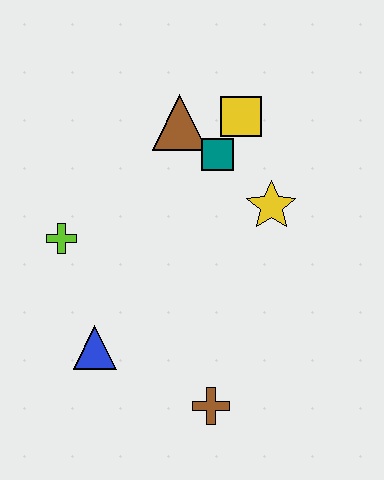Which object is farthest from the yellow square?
The brown cross is farthest from the yellow square.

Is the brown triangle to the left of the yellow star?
Yes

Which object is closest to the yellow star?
The teal square is closest to the yellow star.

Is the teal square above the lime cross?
Yes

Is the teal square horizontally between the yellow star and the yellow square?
No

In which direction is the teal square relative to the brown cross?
The teal square is above the brown cross.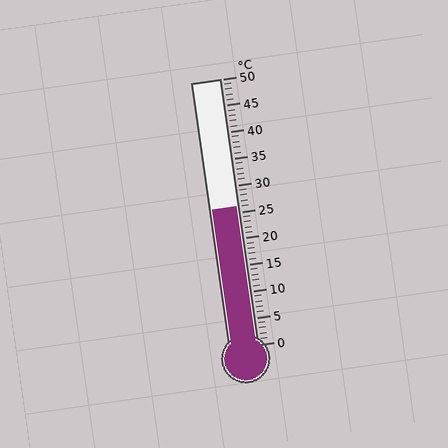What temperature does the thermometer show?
The thermometer shows approximately 26°C.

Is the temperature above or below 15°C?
The temperature is above 15°C.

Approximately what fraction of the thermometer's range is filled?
The thermometer is filled to approximately 50% of its range.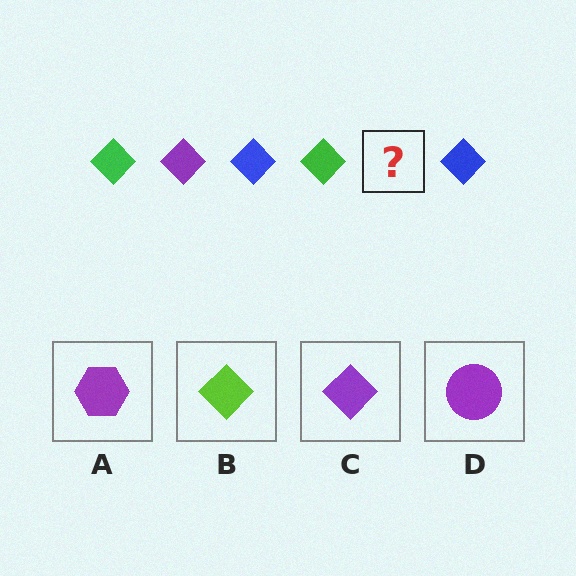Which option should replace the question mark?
Option C.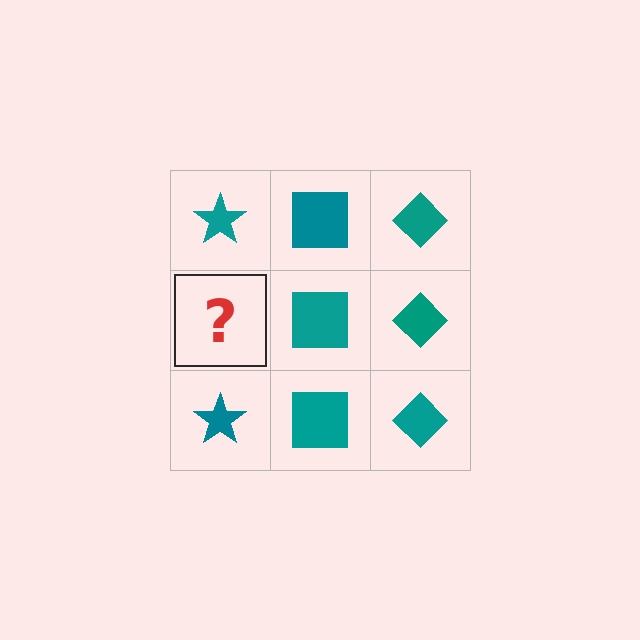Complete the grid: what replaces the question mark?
The question mark should be replaced with a teal star.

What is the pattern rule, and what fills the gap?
The rule is that each column has a consistent shape. The gap should be filled with a teal star.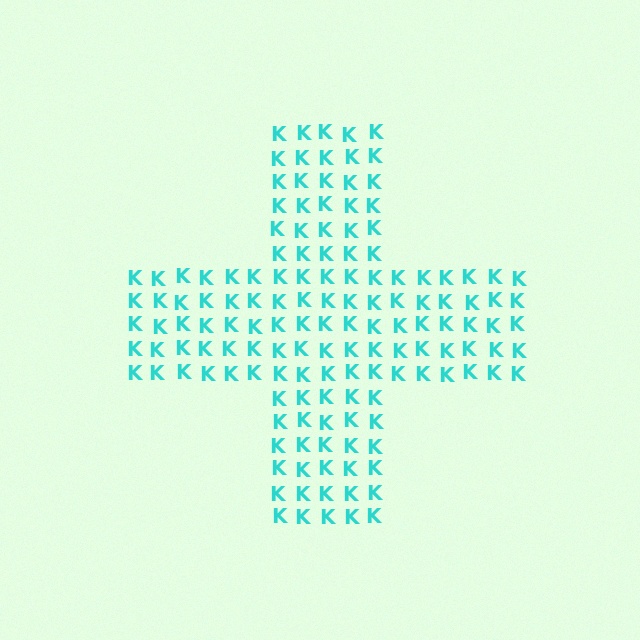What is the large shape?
The large shape is a cross.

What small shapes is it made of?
It is made of small letter K's.